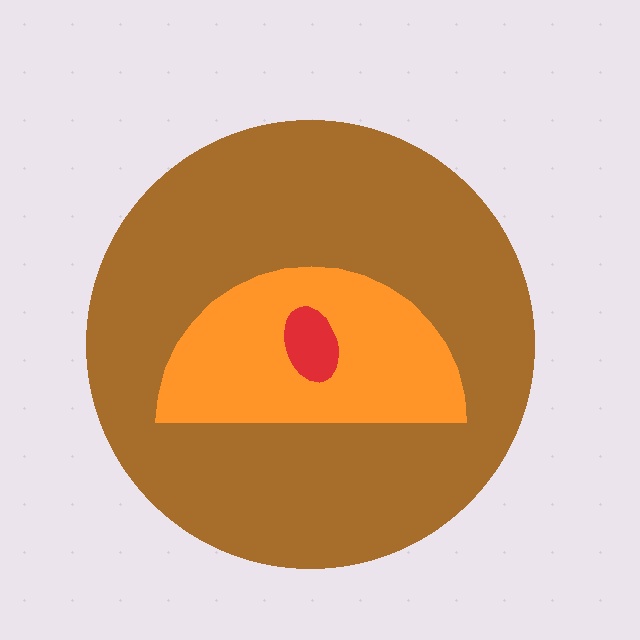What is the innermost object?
The red ellipse.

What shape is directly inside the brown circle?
The orange semicircle.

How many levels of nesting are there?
3.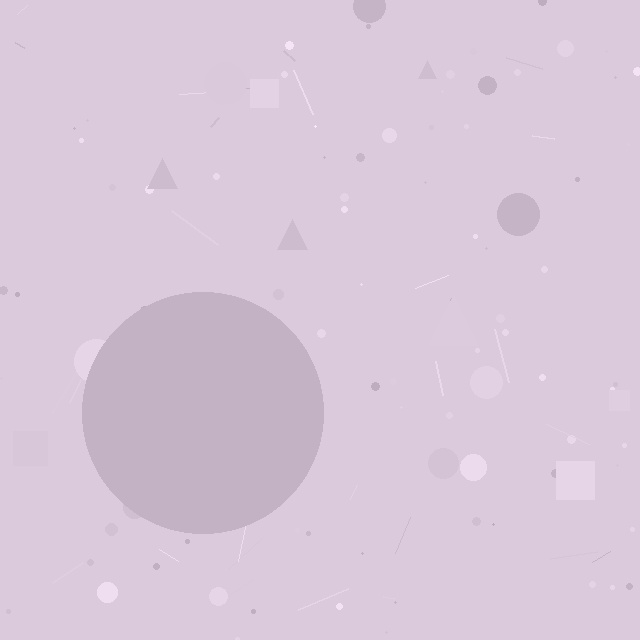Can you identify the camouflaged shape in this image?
The camouflaged shape is a circle.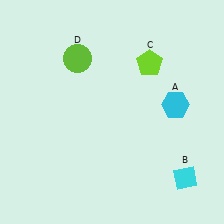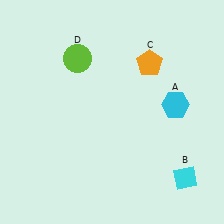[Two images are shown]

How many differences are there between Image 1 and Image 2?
There is 1 difference between the two images.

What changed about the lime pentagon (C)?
In Image 1, C is lime. In Image 2, it changed to orange.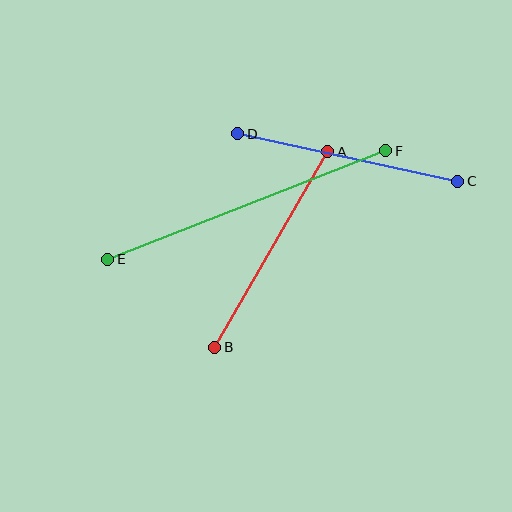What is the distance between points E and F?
The distance is approximately 299 pixels.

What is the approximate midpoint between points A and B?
The midpoint is at approximately (271, 249) pixels.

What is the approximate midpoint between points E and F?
The midpoint is at approximately (247, 205) pixels.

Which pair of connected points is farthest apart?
Points E and F are farthest apart.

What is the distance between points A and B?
The distance is approximately 226 pixels.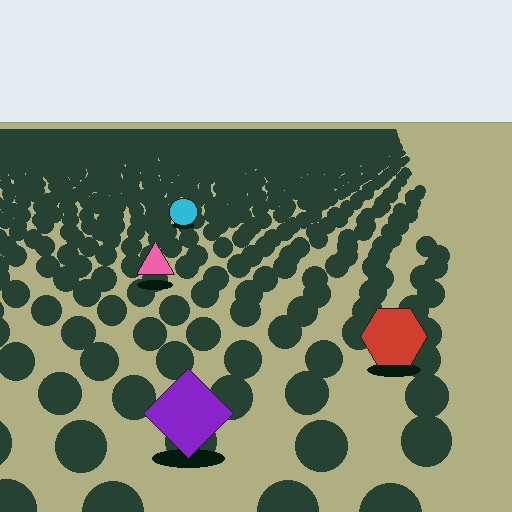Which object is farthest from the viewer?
The cyan circle is farthest from the viewer. It appears smaller and the ground texture around it is denser.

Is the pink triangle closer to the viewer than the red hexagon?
No. The red hexagon is closer — you can tell from the texture gradient: the ground texture is coarser near it.